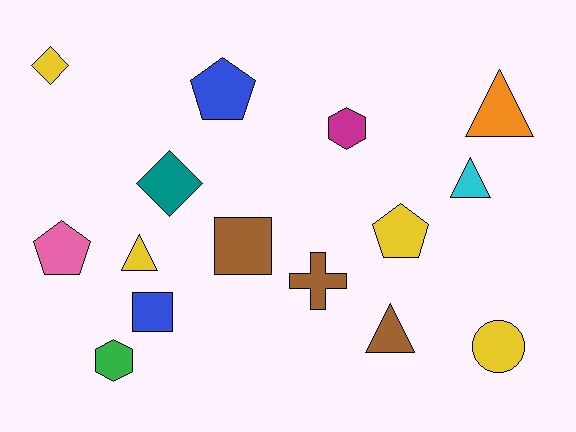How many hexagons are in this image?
There are 2 hexagons.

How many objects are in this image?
There are 15 objects.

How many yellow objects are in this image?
There are 4 yellow objects.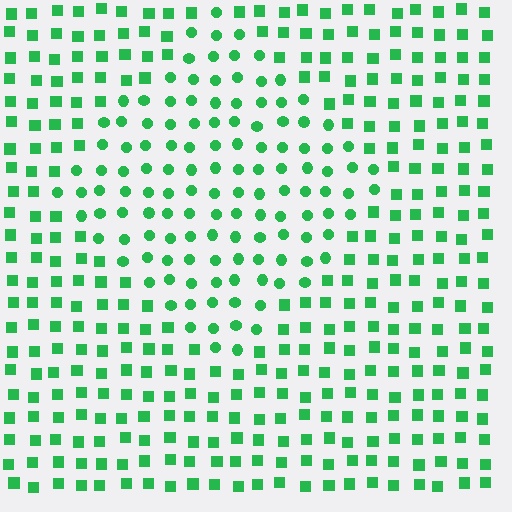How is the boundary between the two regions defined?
The boundary is defined by a change in element shape: circles inside vs. squares outside. All elements share the same color and spacing.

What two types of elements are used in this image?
The image uses circles inside the diamond region and squares outside it.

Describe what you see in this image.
The image is filled with small green elements arranged in a uniform grid. A diamond-shaped region contains circles, while the surrounding area contains squares. The boundary is defined purely by the change in element shape.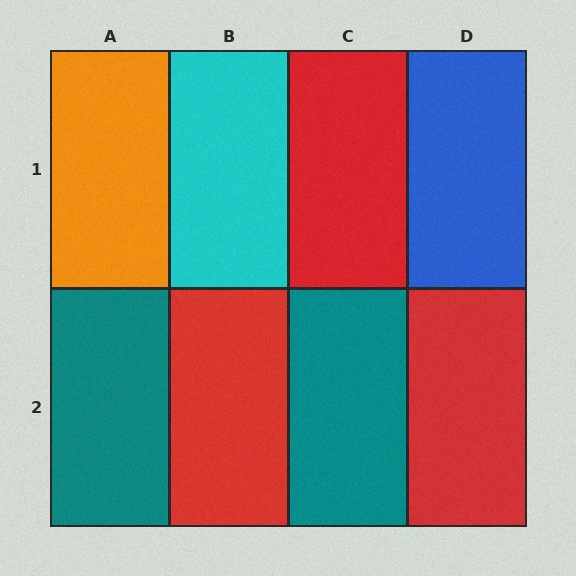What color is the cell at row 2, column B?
Red.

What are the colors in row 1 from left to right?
Orange, cyan, red, blue.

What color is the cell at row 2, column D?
Red.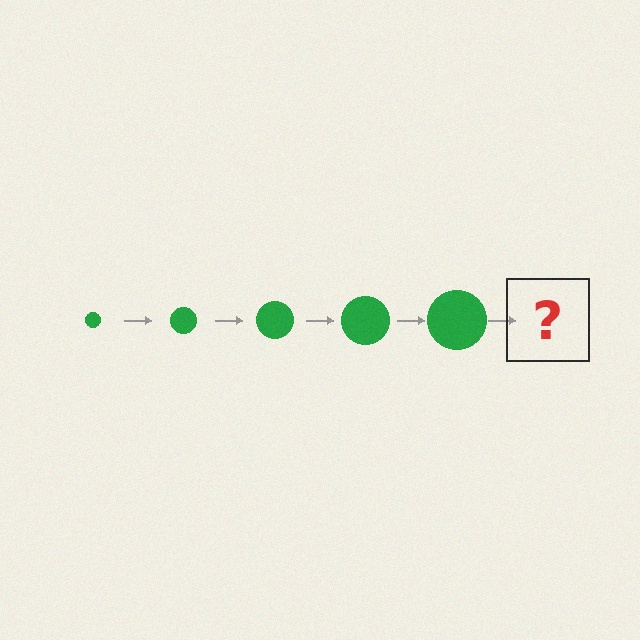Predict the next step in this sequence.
The next step is a green circle, larger than the previous one.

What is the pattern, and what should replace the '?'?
The pattern is that the circle gets progressively larger each step. The '?' should be a green circle, larger than the previous one.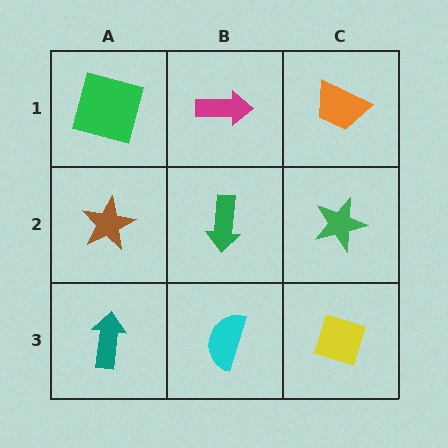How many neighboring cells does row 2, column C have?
3.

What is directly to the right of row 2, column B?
A green star.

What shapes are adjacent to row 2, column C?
An orange trapezoid (row 1, column C), a yellow diamond (row 3, column C), a green arrow (row 2, column B).